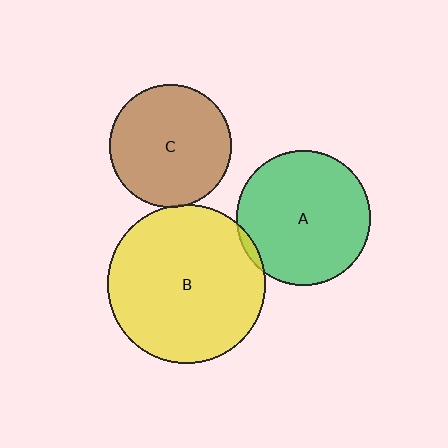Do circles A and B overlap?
Yes.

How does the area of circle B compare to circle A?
Approximately 1.4 times.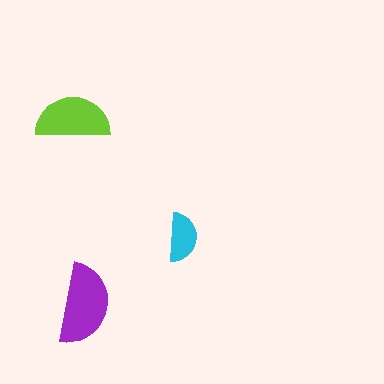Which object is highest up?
The lime semicircle is topmost.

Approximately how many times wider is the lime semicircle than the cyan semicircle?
About 1.5 times wider.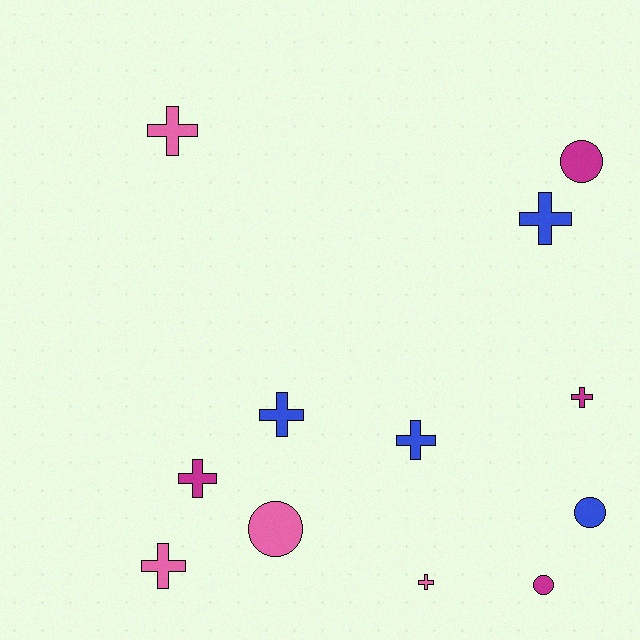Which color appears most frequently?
Blue, with 4 objects.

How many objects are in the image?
There are 12 objects.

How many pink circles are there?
There is 1 pink circle.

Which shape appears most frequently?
Cross, with 8 objects.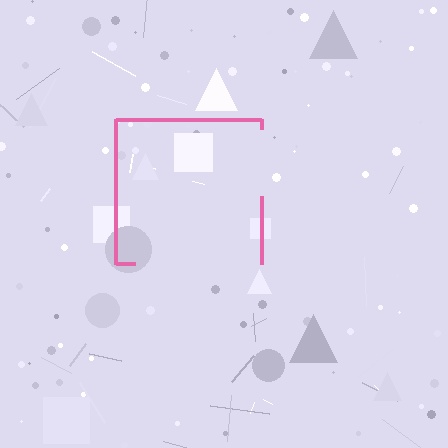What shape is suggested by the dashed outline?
The dashed outline suggests a square.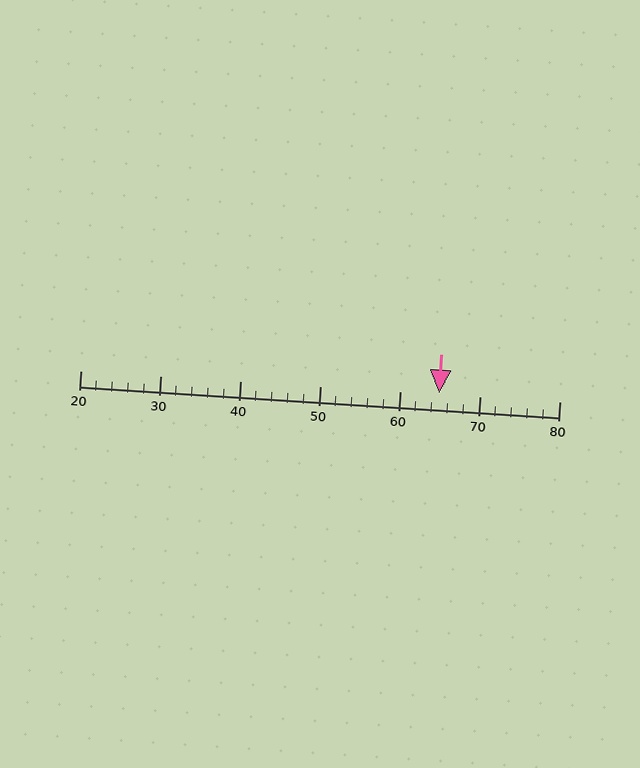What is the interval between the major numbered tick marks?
The major tick marks are spaced 10 units apart.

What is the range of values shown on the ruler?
The ruler shows values from 20 to 80.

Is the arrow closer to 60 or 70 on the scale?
The arrow is closer to 60.